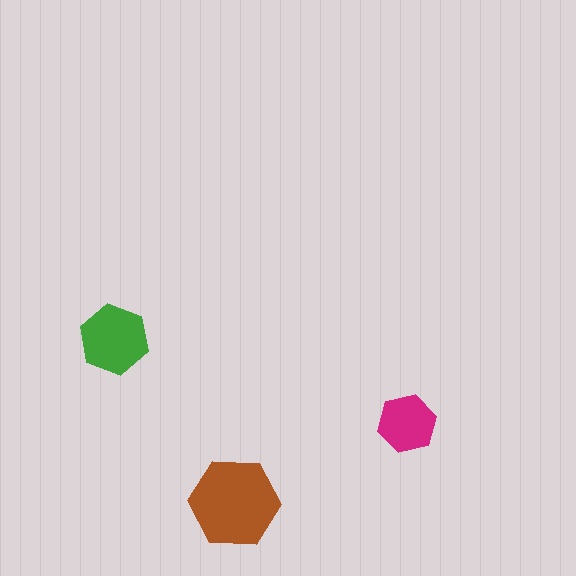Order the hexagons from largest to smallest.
the brown one, the green one, the magenta one.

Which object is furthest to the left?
The green hexagon is leftmost.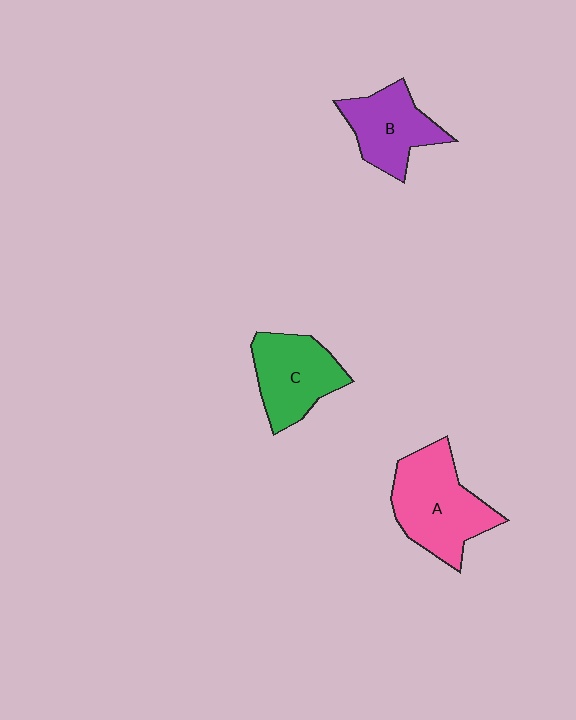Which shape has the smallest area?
Shape B (purple).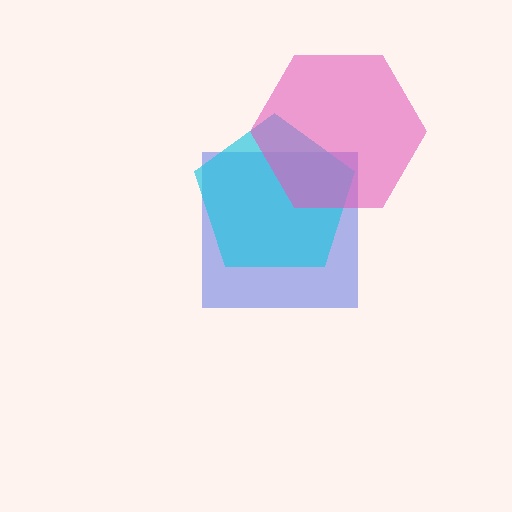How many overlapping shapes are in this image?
There are 3 overlapping shapes in the image.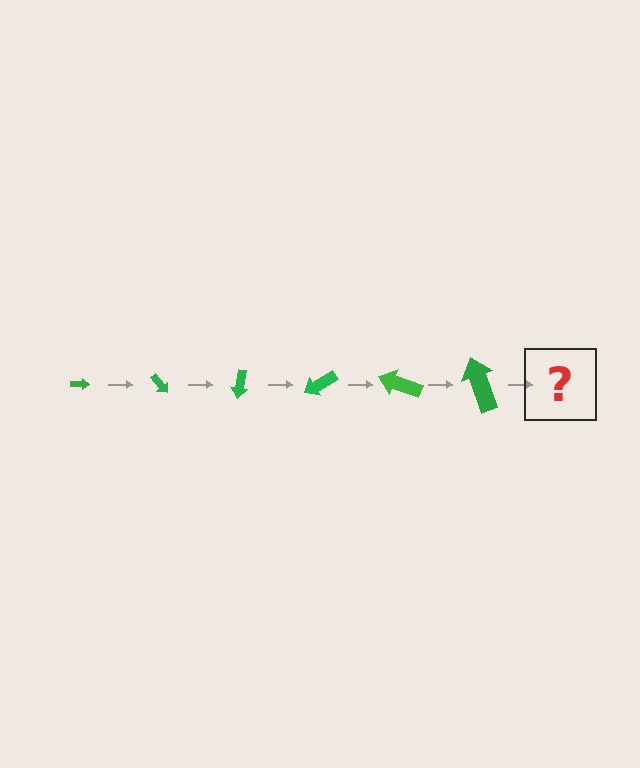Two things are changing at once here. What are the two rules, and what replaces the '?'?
The two rules are that the arrow grows larger each step and it rotates 50 degrees each step. The '?' should be an arrow, larger than the previous one and rotated 300 degrees from the start.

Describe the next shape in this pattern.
It should be an arrow, larger than the previous one and rotated 300 degrees from the start.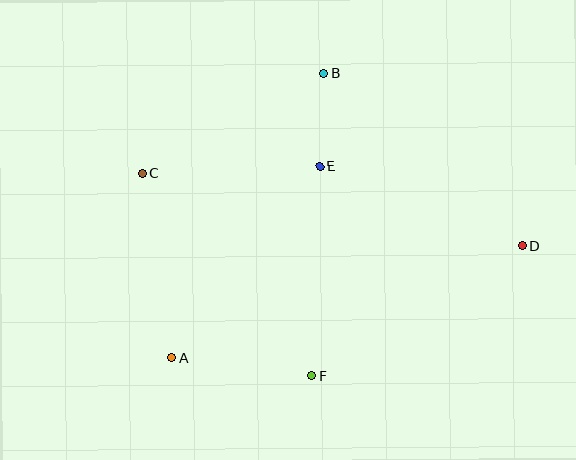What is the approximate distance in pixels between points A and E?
The distance between A and E is approximately 242 pixels.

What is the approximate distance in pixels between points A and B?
The distance between A and B is approximately 323 pixels.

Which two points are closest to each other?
Points B and E are closest to each other.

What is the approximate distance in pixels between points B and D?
The distance between B and D is approximately 264 pixels.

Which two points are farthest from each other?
Points C and D are farthest from each other.